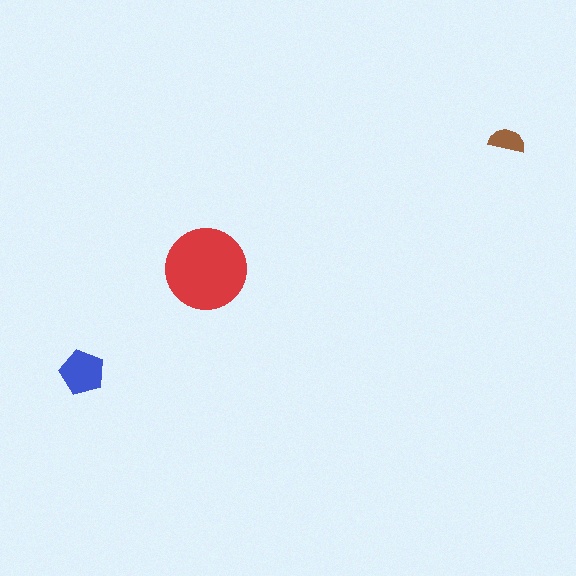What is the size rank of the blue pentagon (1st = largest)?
2nd.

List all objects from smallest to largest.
The brown semicircle, the blue pentagon, the red circle.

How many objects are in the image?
There are 3 objects in the image.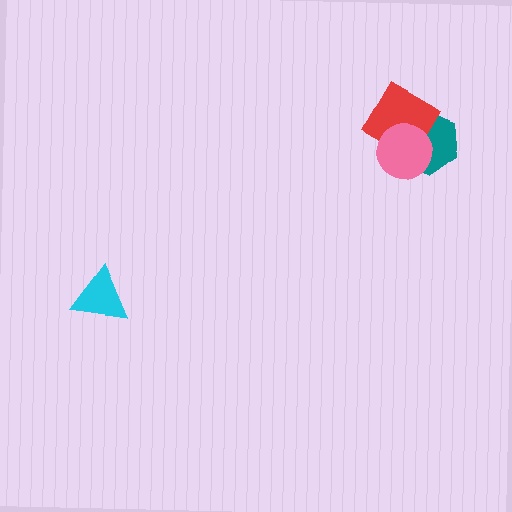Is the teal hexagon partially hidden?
Yes, it is partially covered by another shape.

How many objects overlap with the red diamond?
2 objects overlap with the red diamond.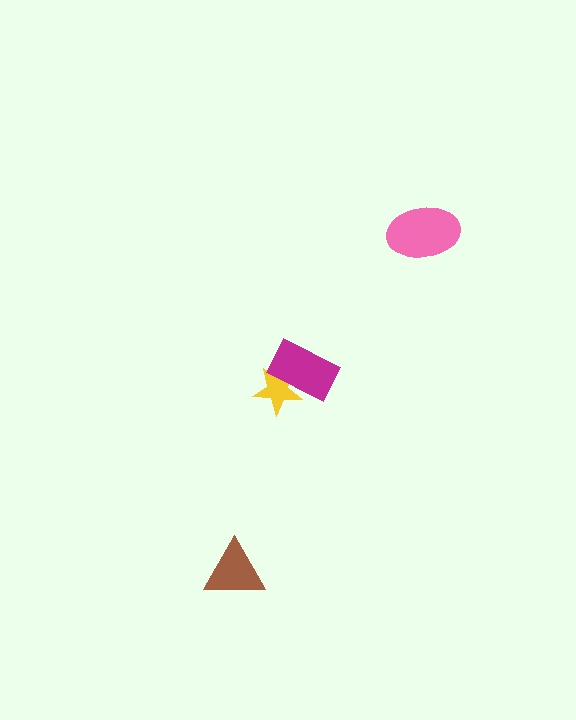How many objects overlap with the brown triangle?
0 objects overlap with the brown triangle.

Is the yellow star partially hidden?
Yes, it is partially covered by another shape.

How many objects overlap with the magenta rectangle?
1 object overlaps with the magenta rectangle.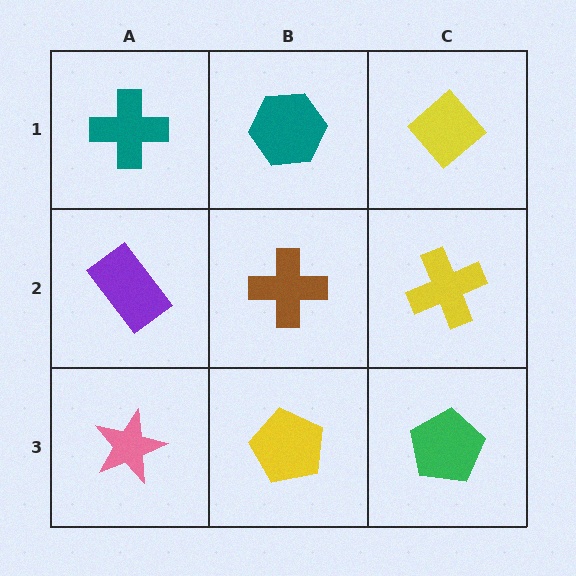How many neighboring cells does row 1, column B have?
3.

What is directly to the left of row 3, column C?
A yellow pentagon.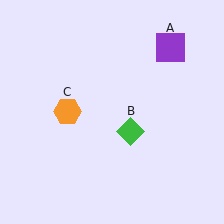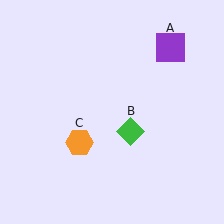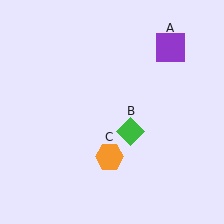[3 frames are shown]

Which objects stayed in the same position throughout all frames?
Purple square (object A) and green diamond (object B) remained stationary.